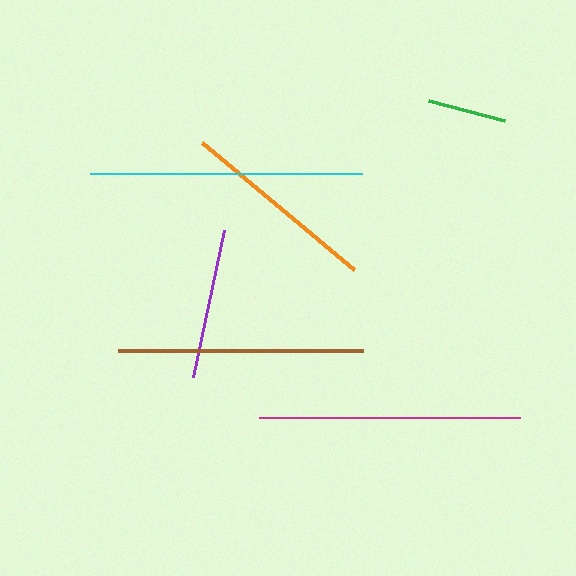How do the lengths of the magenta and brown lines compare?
The magenta and brown lines are approximately the same length.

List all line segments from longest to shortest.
From longest to shortest: cyan, magenta, brown, orange, purple, green.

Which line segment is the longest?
The cyan line is the longest at approximately 272 pixels.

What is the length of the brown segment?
The brown segment is approximately 246 pixels long.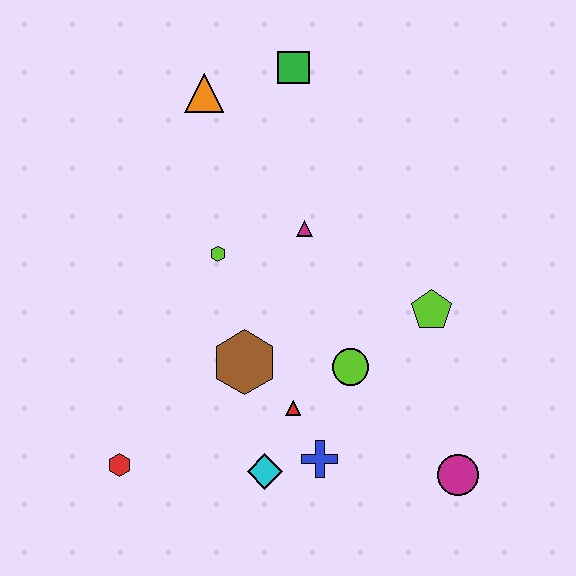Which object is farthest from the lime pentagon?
The red hexagon is farthest from the lime pentagon.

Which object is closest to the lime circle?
The red triangle is closest to the lime circle.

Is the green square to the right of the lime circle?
No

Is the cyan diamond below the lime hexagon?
Yes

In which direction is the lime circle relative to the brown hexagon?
The lime circle is to the right of the brown hexagon.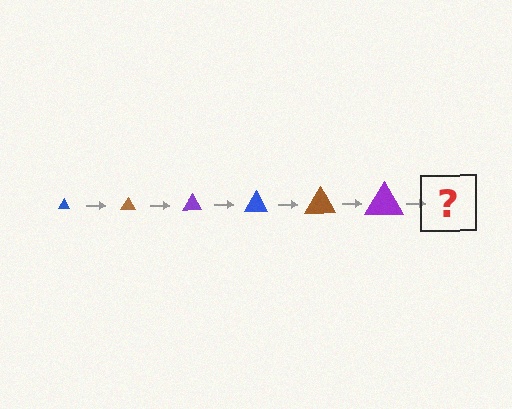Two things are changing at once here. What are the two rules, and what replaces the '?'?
The two rules are that the triangle grows larger each step and the color cycles through blue, brown, and purple. The '?' should be a blue triangle, larger than the previous one.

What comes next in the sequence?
The next element should be a blue triangle, larger than the previous one.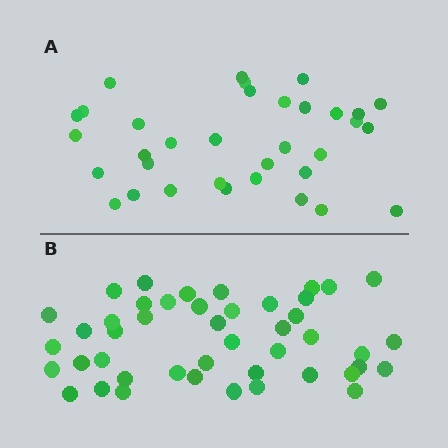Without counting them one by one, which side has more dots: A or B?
Region B (the bottom region) has more dots.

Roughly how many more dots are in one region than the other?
Region B has roughly 12 or so more dots than region A.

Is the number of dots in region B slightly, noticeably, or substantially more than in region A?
Region B has noticeably more, but not dramatically so. The ratio is roughly 1.3 to 1.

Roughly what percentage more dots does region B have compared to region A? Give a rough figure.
About 30% more.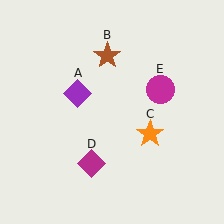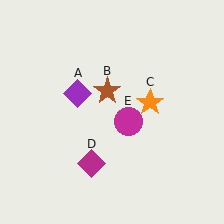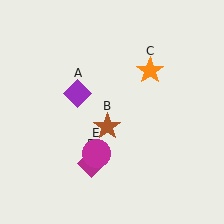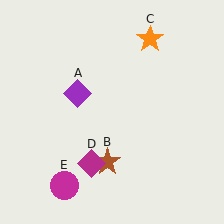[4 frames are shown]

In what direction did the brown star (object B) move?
The brown star (object B) moved down.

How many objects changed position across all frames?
3 objects changed position: brown star (object B), orange star (object C), magenta circle (object E).